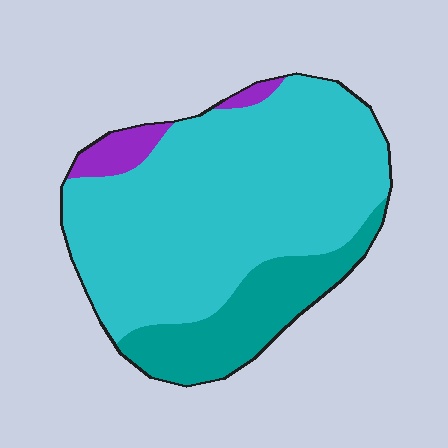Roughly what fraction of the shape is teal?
Teal covers roughly 20% of the shape.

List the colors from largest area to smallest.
From largest to smallest: cyan, teal, purple.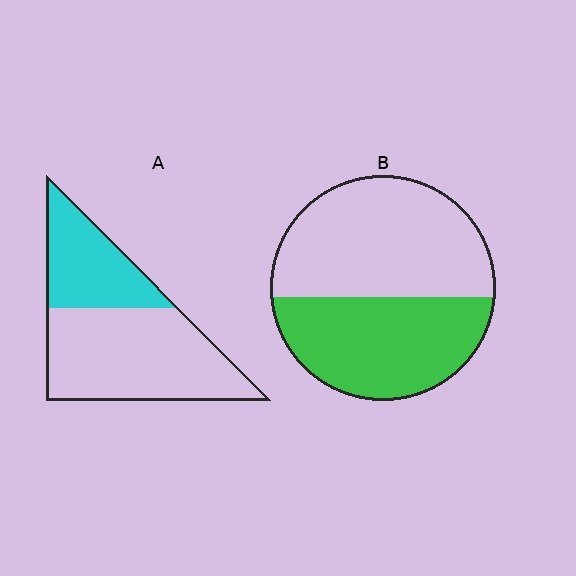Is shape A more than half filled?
No.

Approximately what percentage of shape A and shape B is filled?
A is approximately 35% and B is approximately 45%.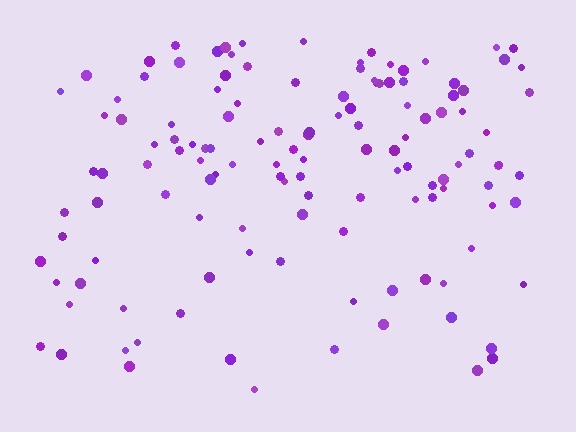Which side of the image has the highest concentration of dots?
The top.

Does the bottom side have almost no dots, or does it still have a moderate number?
Still a moderate number, just noticeably fewer than the top.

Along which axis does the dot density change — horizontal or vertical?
Vertical.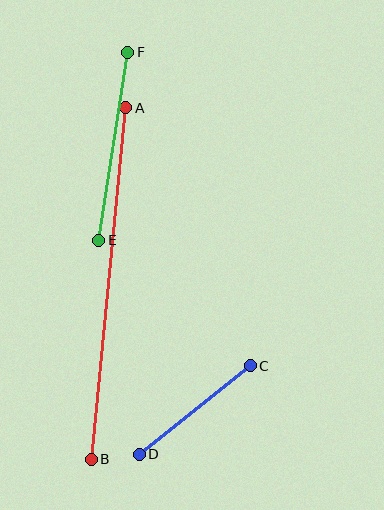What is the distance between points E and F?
The distance is approximately 190 pixels.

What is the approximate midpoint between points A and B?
The midpoint is at approximately (108, 283) pixels.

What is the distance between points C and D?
The distance is approximately 141 pixels.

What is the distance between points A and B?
The distance is approximately 353 pixels.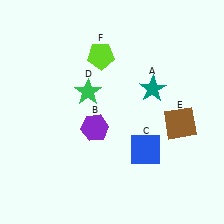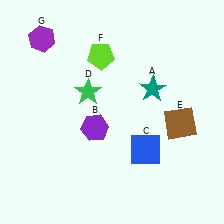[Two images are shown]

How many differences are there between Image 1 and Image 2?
There is 1 difference between the two images.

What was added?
A purple hexagon (G) was added in Image 2.